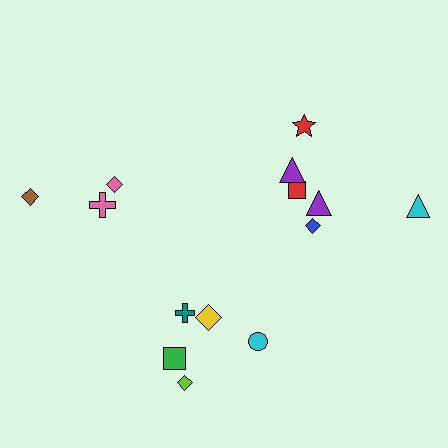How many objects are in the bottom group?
There are 5 objects.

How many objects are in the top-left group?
There are 3 objects.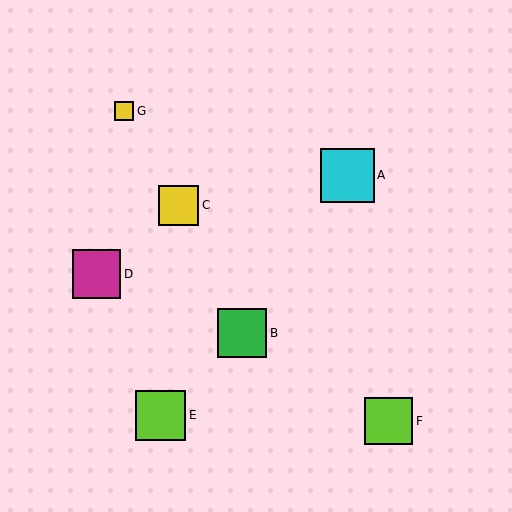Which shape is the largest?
The cyan square (labeled A) is the largest.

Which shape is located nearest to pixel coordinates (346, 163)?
The cyan square (labeled A) at (347, 175) is nearest to that location.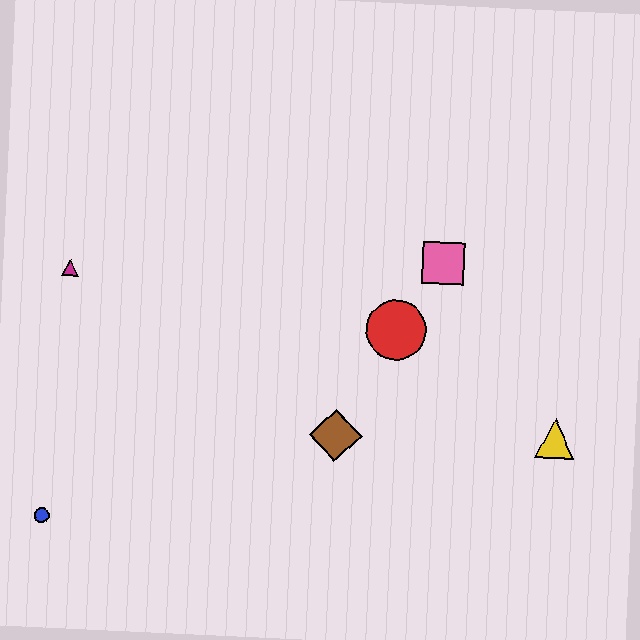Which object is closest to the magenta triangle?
The blue circle is closest to the magenta triangle.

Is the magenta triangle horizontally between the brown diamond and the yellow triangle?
No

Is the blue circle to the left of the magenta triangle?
Yes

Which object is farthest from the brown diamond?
The magenta triangle is farthest from the brown diamond.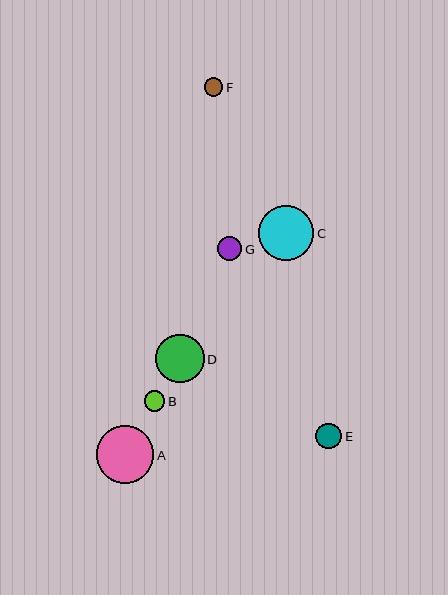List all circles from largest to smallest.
From largest to smallest: A, C, D, E, G, B, F.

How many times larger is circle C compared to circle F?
Circle C is approximately 3.0 times the size of circle F.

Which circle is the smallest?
Circle F is the smallest with a size of approximately 19 pixels.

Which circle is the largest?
Circle A is the largest with a size of approximately 57 pixels.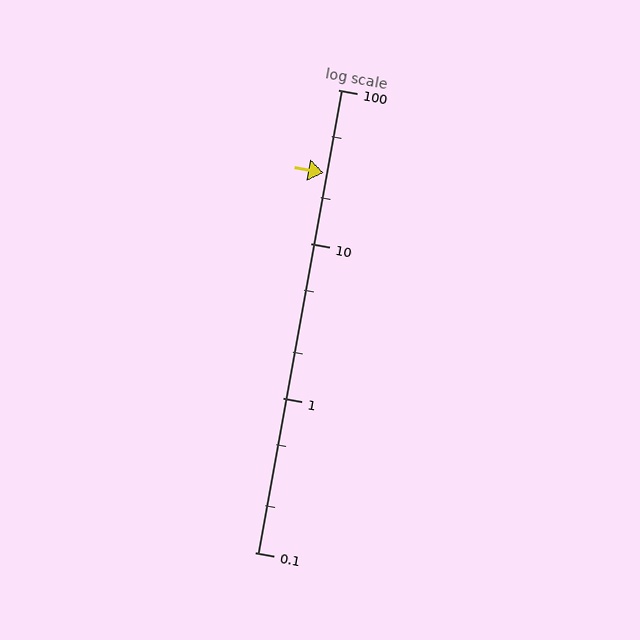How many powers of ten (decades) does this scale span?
The scale spans 3 decades, from 0.1 to 100.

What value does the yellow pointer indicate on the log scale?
The pointer indicates approximately 29.